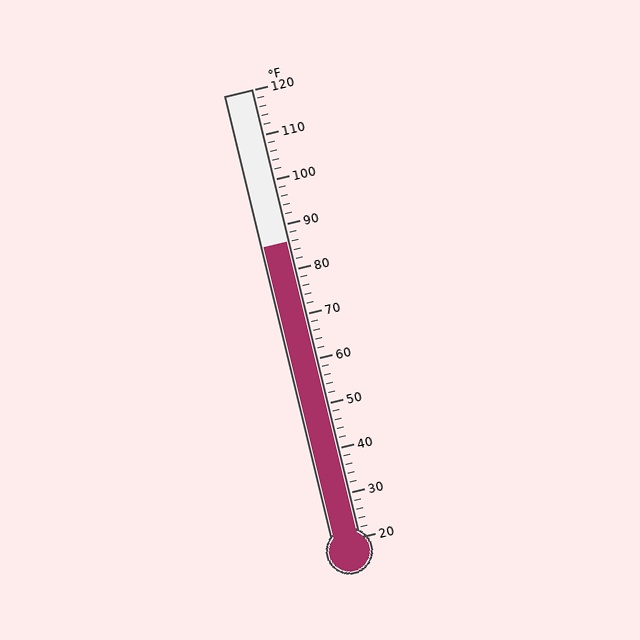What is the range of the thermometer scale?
The thermometer scale ranges from 20°F to 120°F.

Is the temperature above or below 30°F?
The temperature is above 30°F.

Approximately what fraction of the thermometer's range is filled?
The thermometer is filled to approximately 65% of its range.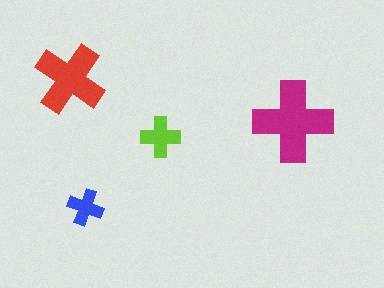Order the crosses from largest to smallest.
the magenta one, the red one, the lime one, the blue one.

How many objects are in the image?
There are 4 objects in the image.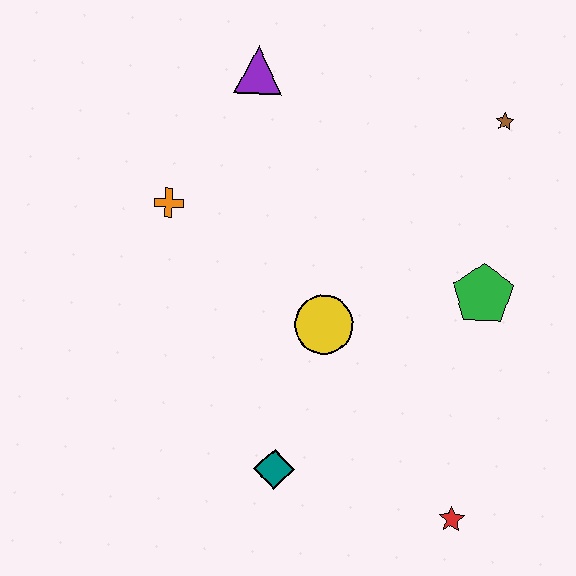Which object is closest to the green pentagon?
The yellow circle is closest to the green pentagon.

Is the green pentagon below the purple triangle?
Yes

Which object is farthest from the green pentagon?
The orange cross is farthest from the green pentagon.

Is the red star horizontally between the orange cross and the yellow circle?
No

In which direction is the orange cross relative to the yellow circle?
The orange cross is to the left of the yellow circle.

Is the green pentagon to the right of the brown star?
No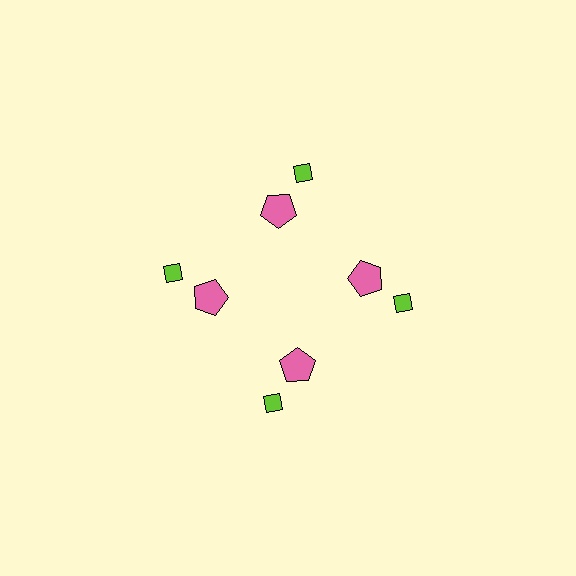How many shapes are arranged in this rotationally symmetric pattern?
There are 8 shapes, arranged in 4 groups of 2.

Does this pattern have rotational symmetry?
Yes, this pattern has 4-fold rotational symmetry. It looks the same after rotating 90 degrees around the center.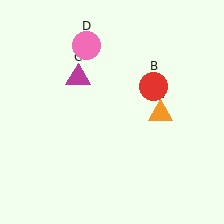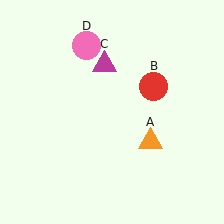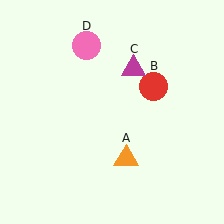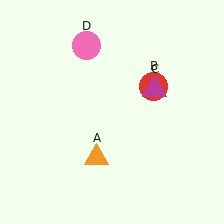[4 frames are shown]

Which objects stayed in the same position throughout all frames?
Red circle (object B) and pink circle (object D) remained stationary.